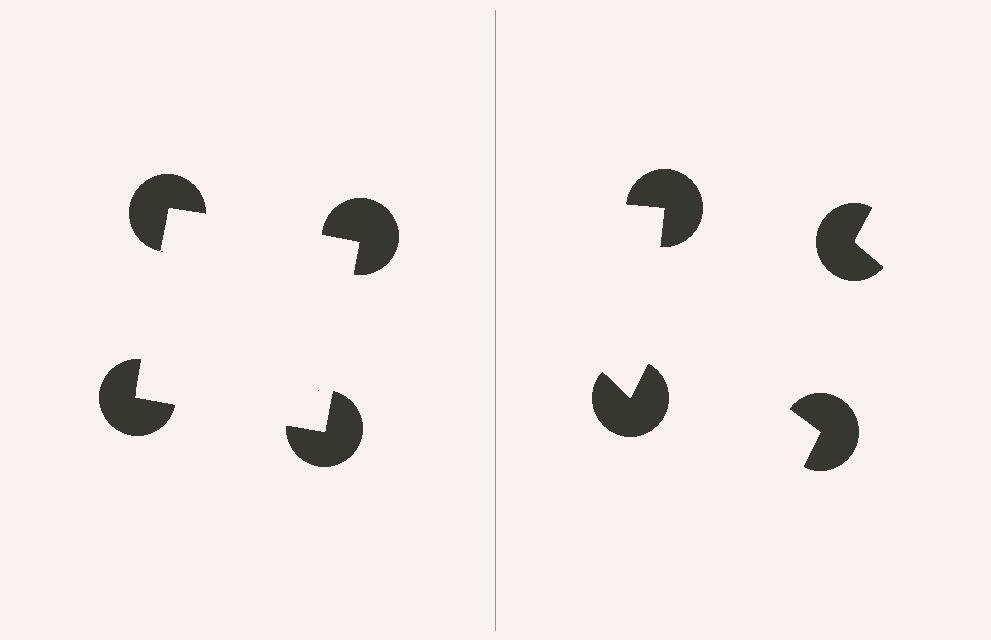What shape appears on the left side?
An illusory square.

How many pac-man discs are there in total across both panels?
8 — 4 on each side.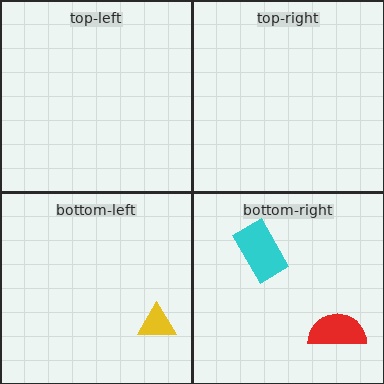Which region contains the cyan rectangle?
The bottom-right region.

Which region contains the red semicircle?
The bottom-right region.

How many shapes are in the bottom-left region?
1.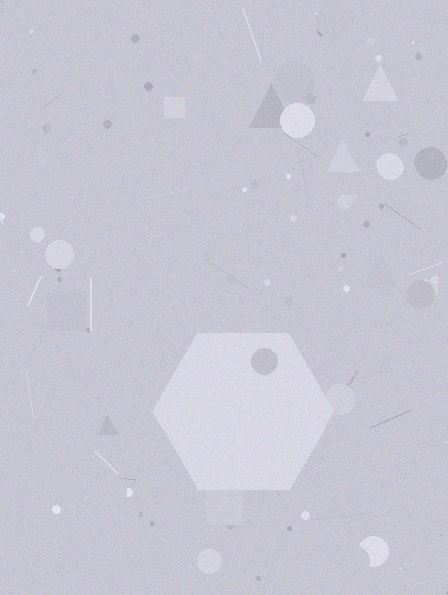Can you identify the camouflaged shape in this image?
The camouflaged shape is a hexagon.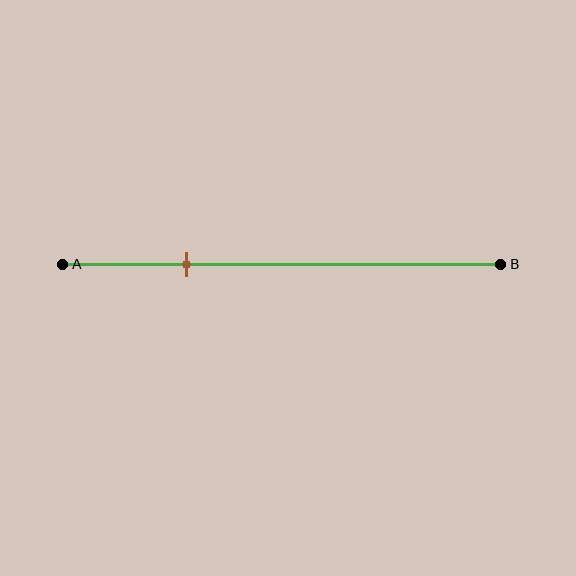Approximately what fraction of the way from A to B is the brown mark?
The brown mark is approximately 30% of the way from A to B.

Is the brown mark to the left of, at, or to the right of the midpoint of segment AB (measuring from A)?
The brown mark is to the left of the midpoint of segment AB.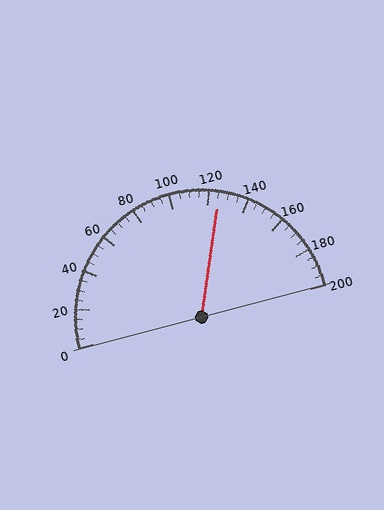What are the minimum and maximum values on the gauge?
The gauge ranges from 0 to 200.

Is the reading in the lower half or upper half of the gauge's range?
The reading is in the upper half of the range (0 to 200).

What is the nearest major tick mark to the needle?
The nearest major tick mark is 120.